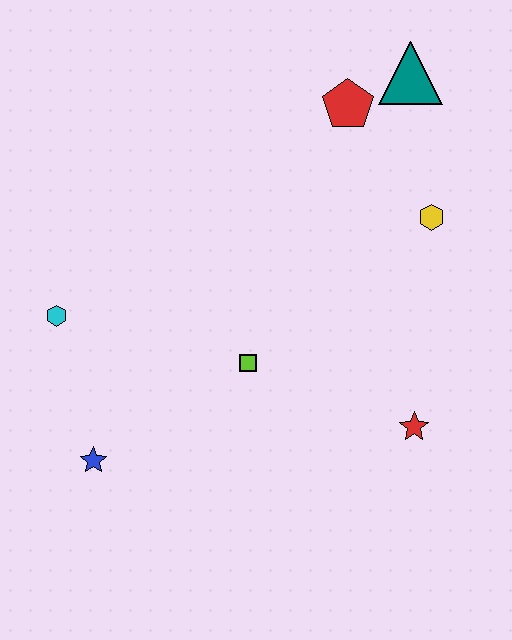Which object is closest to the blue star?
The cyan hexagon is closest to the blue star.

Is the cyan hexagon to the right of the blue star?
No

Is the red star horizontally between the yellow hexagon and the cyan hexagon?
Yes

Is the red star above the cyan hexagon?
No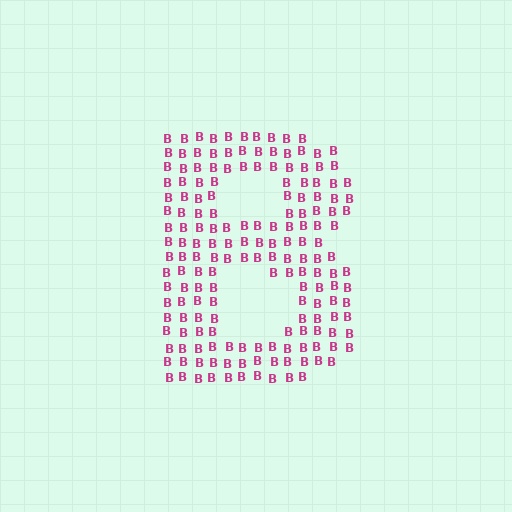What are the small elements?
The small elements are letter B's.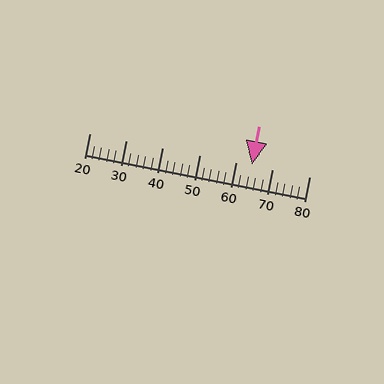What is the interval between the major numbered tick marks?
The major tick marks are spaced 10 units apart.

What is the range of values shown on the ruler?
The ruler shows values from 20 to 80.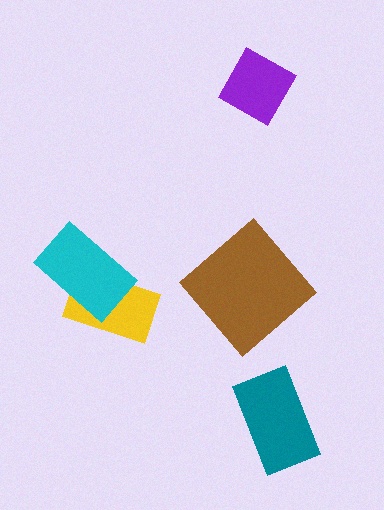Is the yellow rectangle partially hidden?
Yes, it is partially covered by another shape.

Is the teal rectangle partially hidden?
No, no other shape covers it.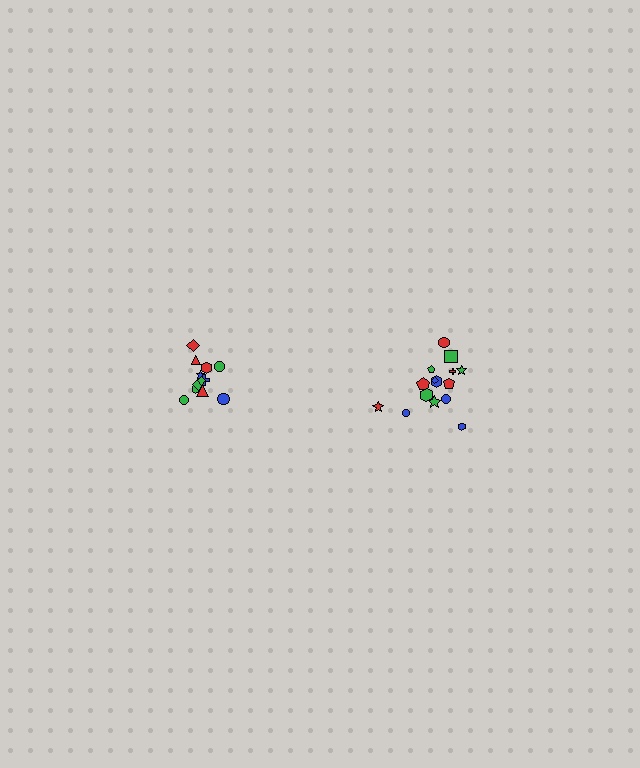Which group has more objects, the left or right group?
The right group.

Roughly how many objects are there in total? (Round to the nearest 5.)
Roughly 25 objects in total.